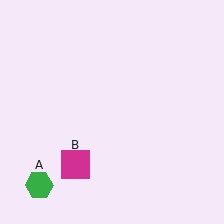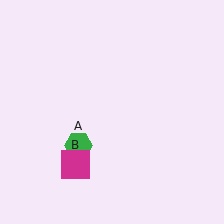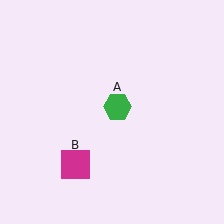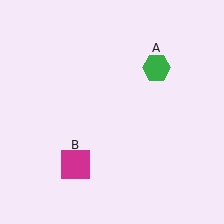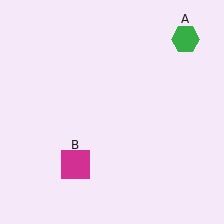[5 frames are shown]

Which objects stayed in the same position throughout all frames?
Magenta square (object B) remained stationary.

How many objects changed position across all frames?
1 object changed position: green hexagon (object A).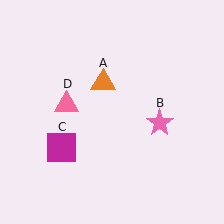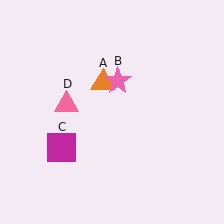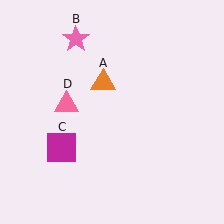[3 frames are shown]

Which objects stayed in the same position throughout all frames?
Orange triangle (object A) and magenta square (object C) and pink triangle (object D) remained stationary.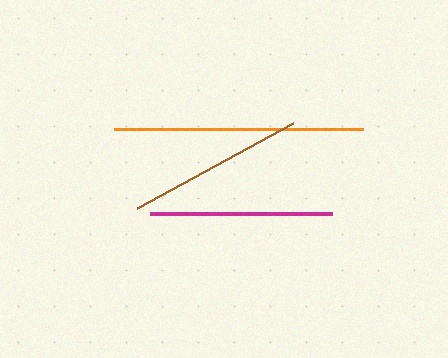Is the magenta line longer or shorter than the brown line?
The magenta line is longer than the brown line.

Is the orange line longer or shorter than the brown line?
The orange line is longer than the brown line.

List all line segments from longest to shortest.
From longest to shortest: orange, magenta, brown.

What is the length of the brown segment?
The brown segment is approximately 178 pixels long.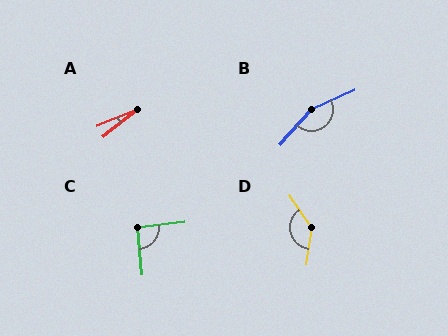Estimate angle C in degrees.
Approximately 91 degrees.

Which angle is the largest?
B, at approximately 157 degrees.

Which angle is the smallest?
A, at approximately 17 degrees.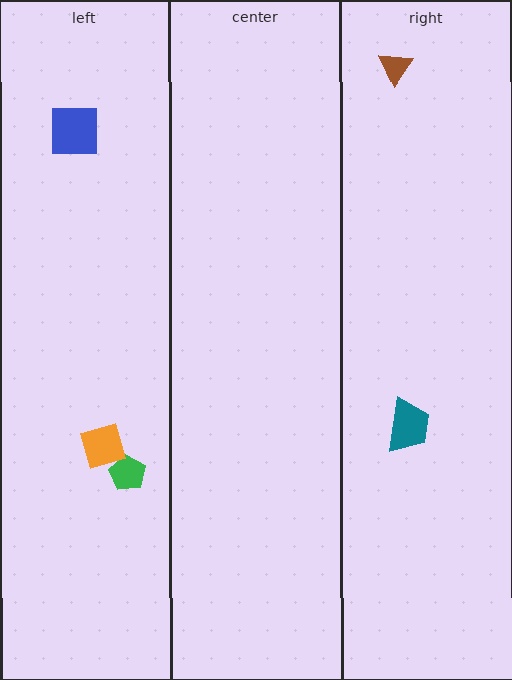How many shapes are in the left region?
3.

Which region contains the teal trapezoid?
The right region.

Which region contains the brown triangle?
The right region.